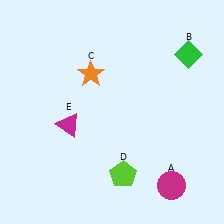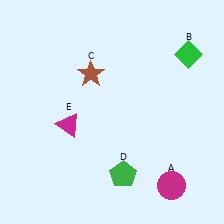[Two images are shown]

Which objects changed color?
C changed from orange to brown. D changed from lime to green.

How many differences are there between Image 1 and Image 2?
There are 2 differences between the two images.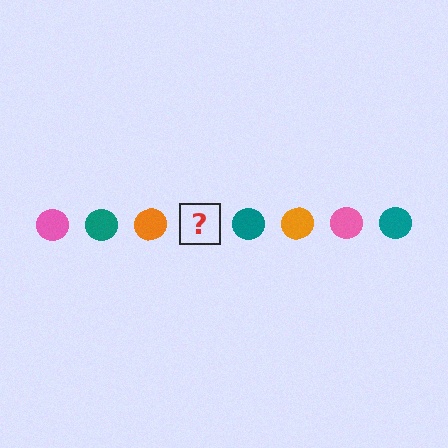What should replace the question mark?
The question mark should be replaced with a pink circle.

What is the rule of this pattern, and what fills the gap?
The rule is that the pattern cycles through pink, teal, orange circles. The gap should be filled with a pink circle.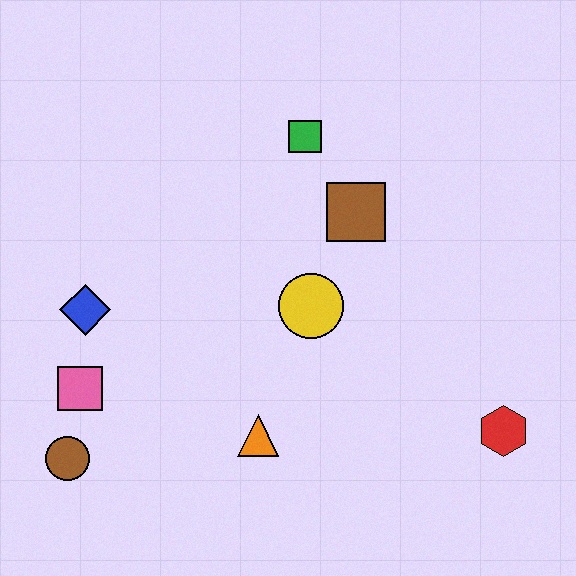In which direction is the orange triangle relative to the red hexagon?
The orange triangle is to the left of the red hexagon.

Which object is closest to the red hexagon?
The yellow circle is closest to the red hexagon.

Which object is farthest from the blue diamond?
The red hexagon is farthest from the blue diamond.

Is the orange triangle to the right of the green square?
No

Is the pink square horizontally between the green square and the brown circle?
Yes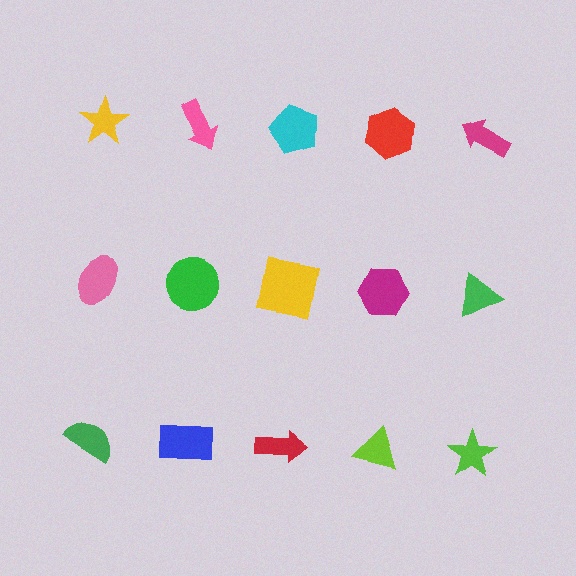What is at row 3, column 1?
A green semicircle.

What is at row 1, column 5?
A magenta arrow.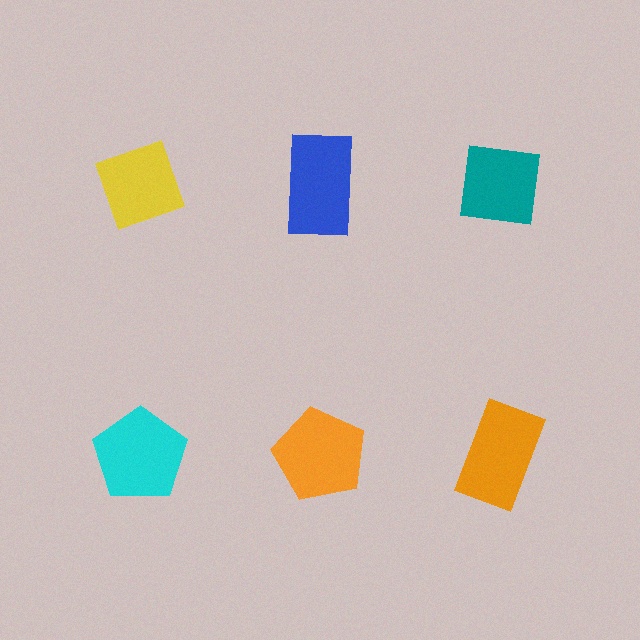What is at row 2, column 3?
An orange rectangle.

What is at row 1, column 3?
A teal square.